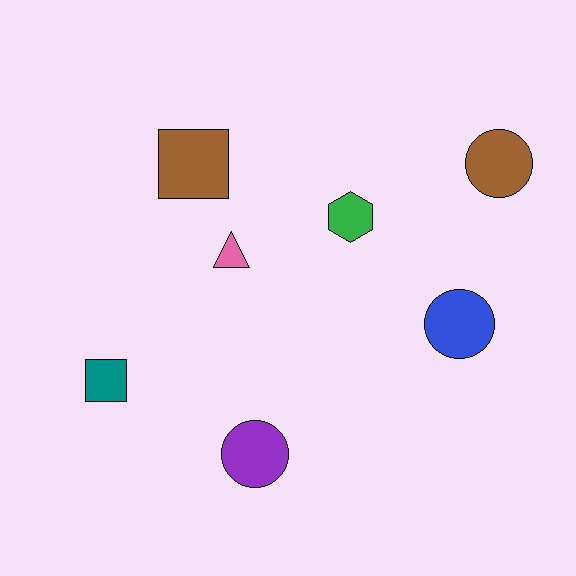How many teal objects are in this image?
There is 1 teal object.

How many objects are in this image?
There are 7 objects.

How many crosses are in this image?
There are no crosses.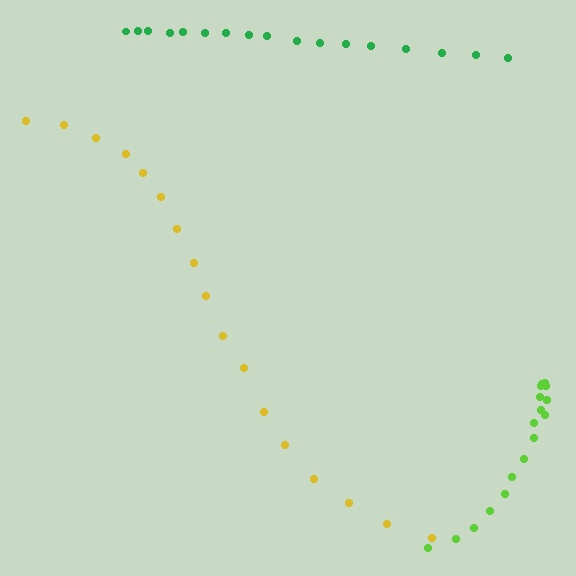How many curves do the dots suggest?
There are 3 distinct paths.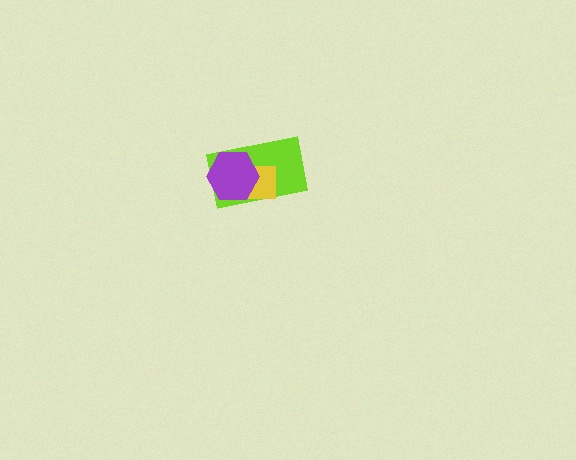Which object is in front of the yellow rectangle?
The purple hexagon is in front of the yellow rectangle.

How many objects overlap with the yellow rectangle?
2 objects overlap with the yellow rectangle.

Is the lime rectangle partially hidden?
Yes, it is partially covered by another shape.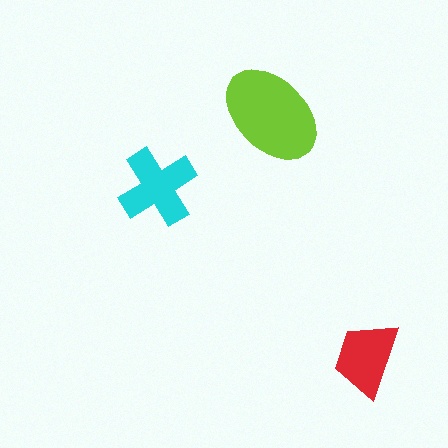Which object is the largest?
The lime ellipse.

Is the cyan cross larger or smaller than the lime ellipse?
Smaller.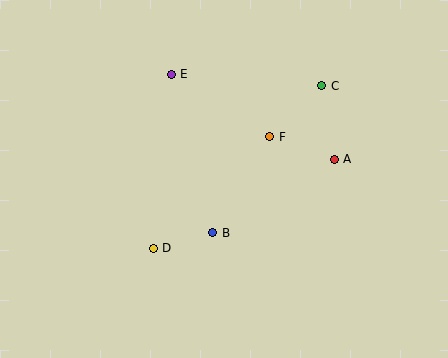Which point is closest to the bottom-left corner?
Point D is closest to the bottom-left corner.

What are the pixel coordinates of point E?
Point E is at (171, 74).